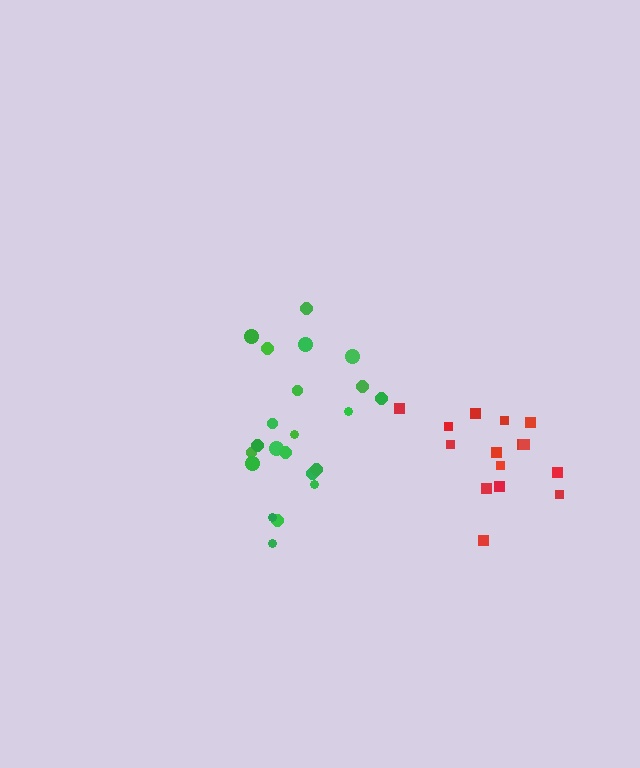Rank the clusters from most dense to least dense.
red, green.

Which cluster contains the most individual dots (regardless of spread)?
Green (22).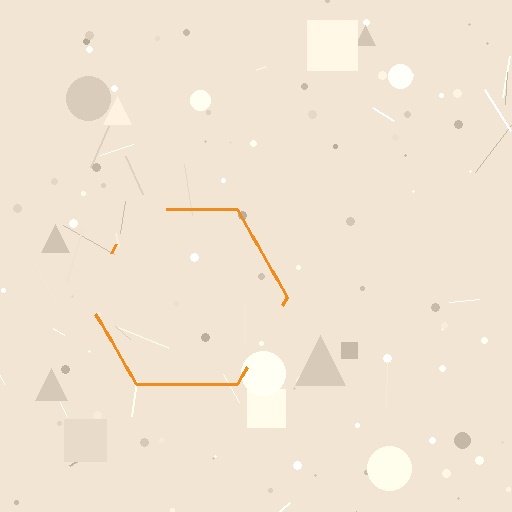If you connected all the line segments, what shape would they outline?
They would outline a hexagon.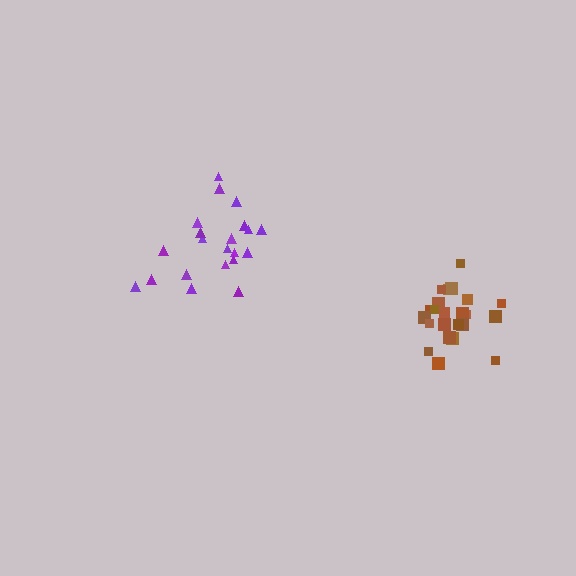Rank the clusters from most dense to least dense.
brown, purple.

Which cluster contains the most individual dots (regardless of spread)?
Brown (23).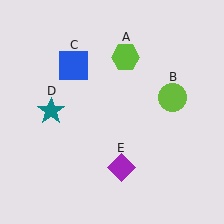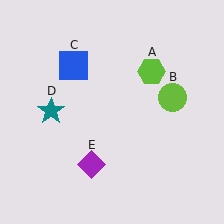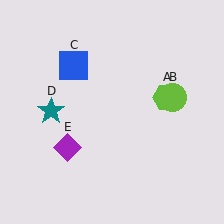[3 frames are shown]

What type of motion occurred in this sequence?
The lime hexagon (object A), purple diamond (object E) rotated clockwise around the center of the scene.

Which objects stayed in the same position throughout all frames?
Lime circle (object B) and blue square (object C) and teal star (object D) remained stationary.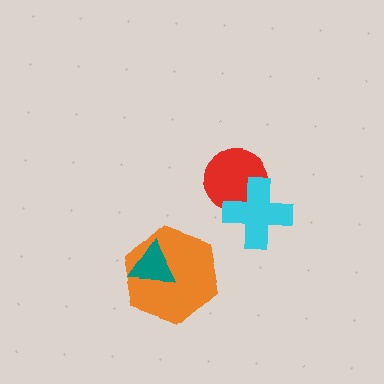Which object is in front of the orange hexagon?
The teal triangle is in front of the orange hexagon.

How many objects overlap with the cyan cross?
1 object overlaps with the cyan cross.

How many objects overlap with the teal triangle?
1 object overlaps with the teal triangle.